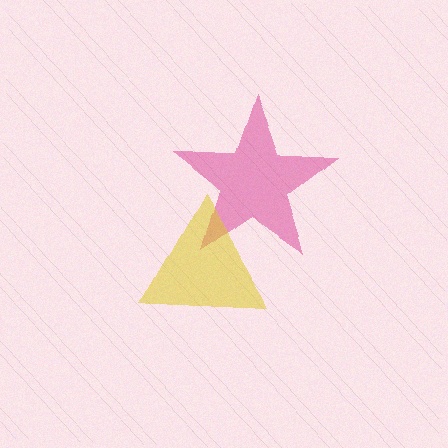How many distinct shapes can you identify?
There are 2 distinct shapes: a magenta star, a yellow triangle.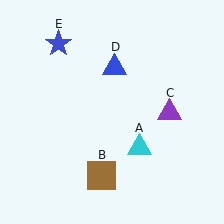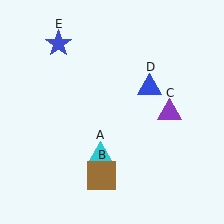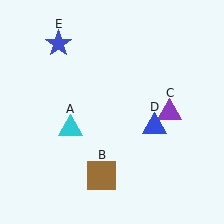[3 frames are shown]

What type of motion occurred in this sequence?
The cyan triangle (object A), blue triangle (object D) rotated clockwise around the center of the scene.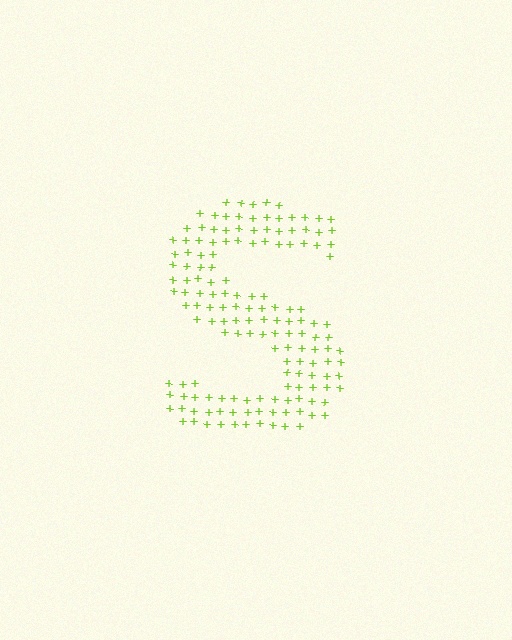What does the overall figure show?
The overall figure shows the letter S.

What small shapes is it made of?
It is made of small plus signs.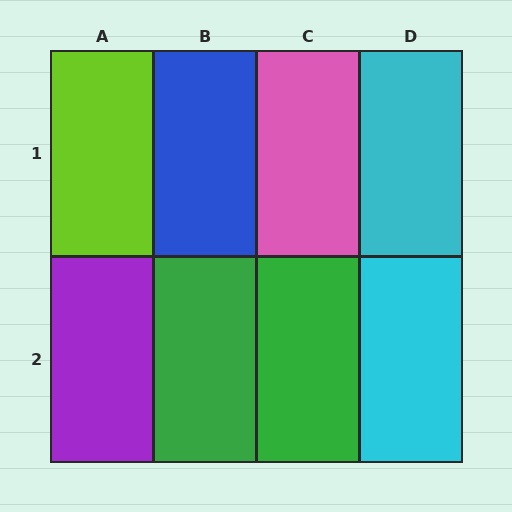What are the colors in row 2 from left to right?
Purple, green, green, cyan.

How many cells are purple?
1 cell is purple.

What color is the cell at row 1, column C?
Pink.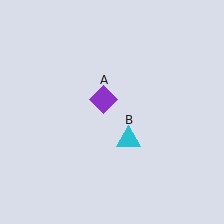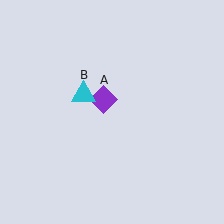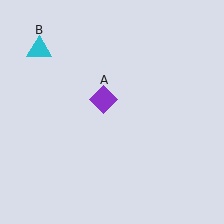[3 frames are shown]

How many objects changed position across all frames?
1 object changed position: cyan triangle (object B).